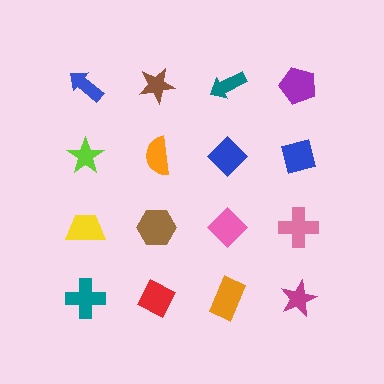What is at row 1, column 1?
A blue arrow.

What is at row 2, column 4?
A blue square.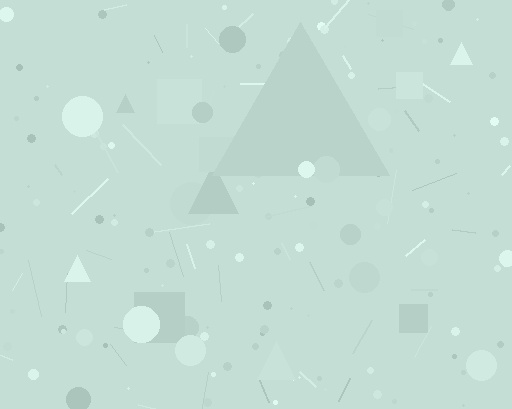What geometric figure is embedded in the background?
A triangle is embedded in the background.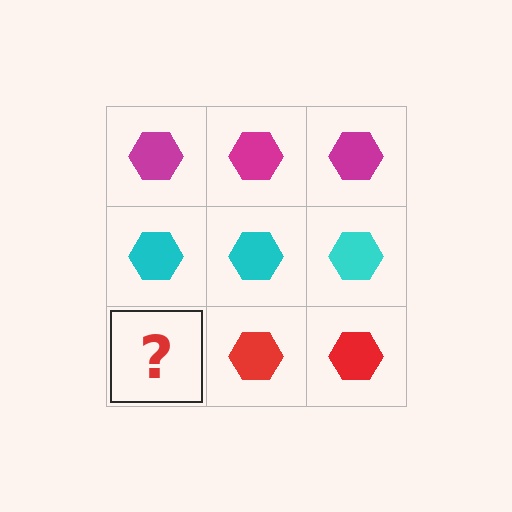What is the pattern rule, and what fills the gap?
The rule is that each row has a consistent color. The gap should be filled with a red hexagon.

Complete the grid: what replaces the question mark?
The question mark should be replaced with a red hexagon.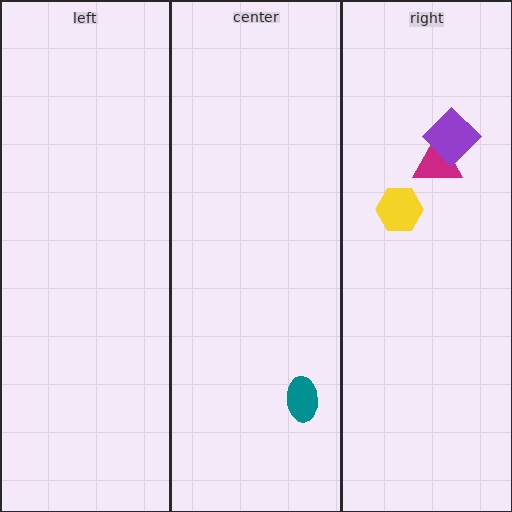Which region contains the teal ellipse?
The center region.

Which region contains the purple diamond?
The right region.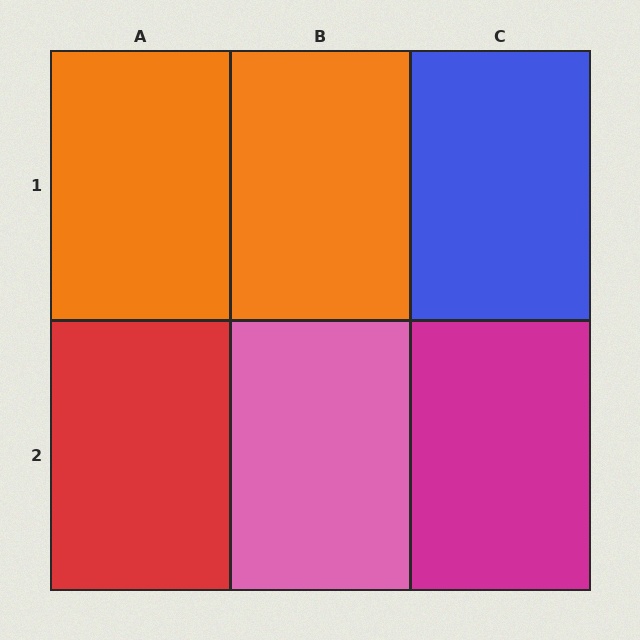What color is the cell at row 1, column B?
Orange.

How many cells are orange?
2 cells are orange.